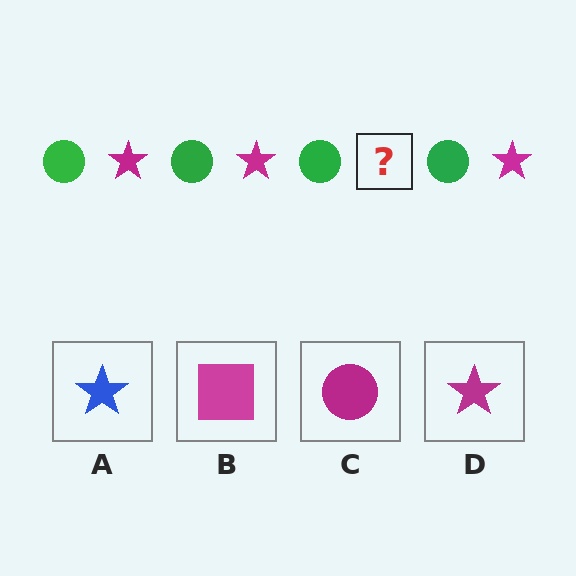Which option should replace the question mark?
Option D.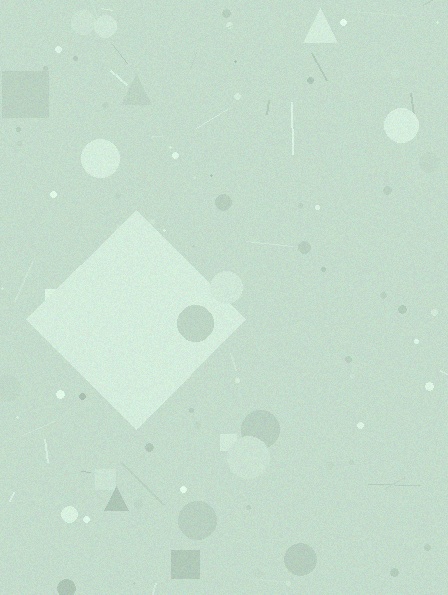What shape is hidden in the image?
A diamond is hidden in the image.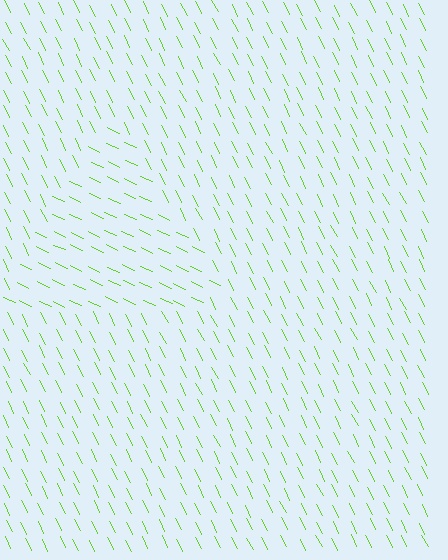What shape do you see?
I see a triangle.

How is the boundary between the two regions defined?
The boundary is defined purely by a change in line orientation (approximately 38 degrees difference). All lines are the same color and thickness.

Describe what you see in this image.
The image is filled with small lime line segments. A triangle region in the image has lines oriented differently from the surrounding lines, creating a visible texture boundary.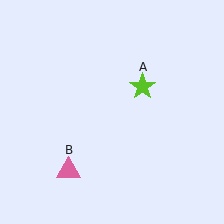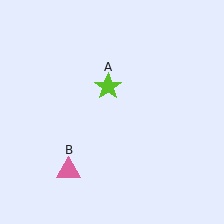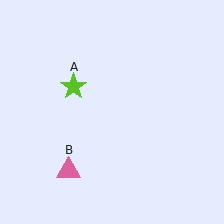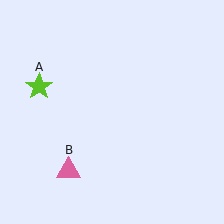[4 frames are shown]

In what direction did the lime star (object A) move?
The lime star (object A) moved left.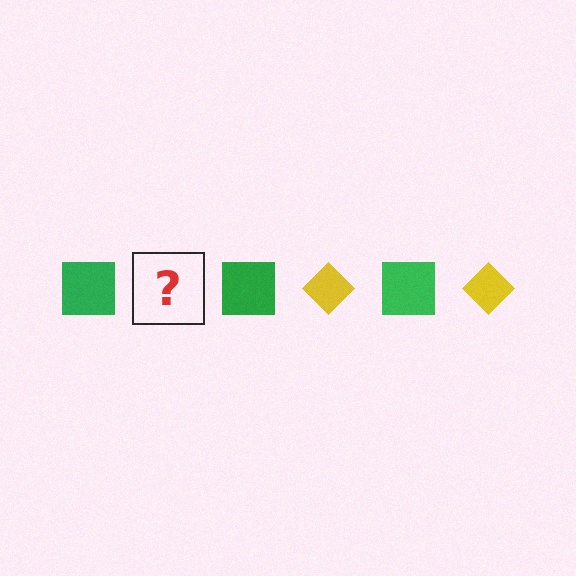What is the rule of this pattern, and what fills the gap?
The rule is that the pattern alternates between green square and yellow diamond. The gap should be filled with a yellow diamond.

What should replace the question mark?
The question mark should be replaced with a yellow diamond.